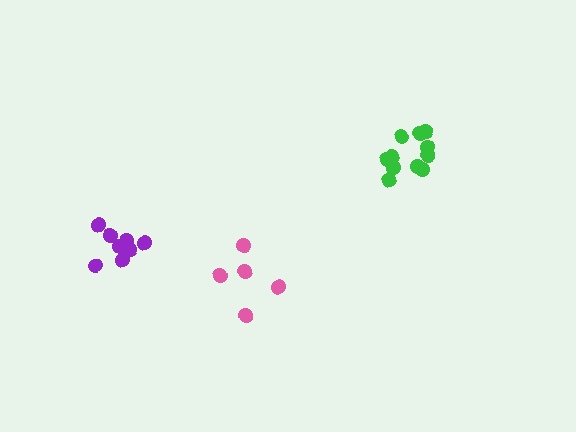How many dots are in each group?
Group 1: 11 dots, Group 2: 8 dots, Group 3: 5 dots (24 total).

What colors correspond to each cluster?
The clusters are colored: green, purple, pink.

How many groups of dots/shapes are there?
There are 3 groups.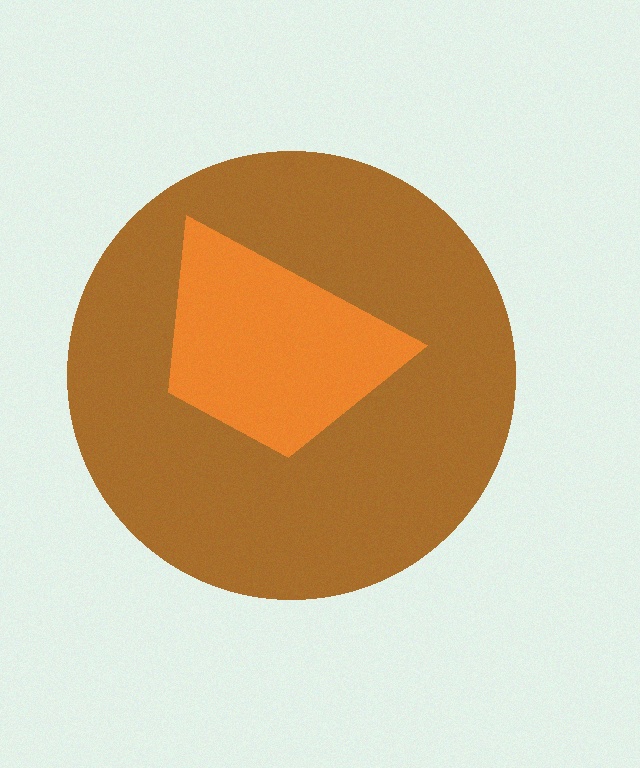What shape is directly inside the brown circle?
The orange trapezoid.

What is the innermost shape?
The orange trapezoid.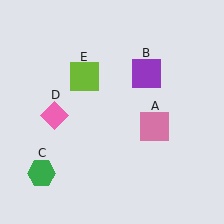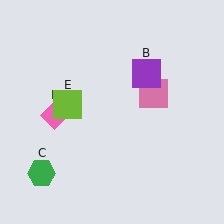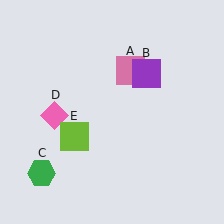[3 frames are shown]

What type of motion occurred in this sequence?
The pink square (object A), lime square (object E) rotated counterclockwise around the center of the scene.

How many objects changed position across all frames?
2 objects changed position: pink square (object A), lime square (object E).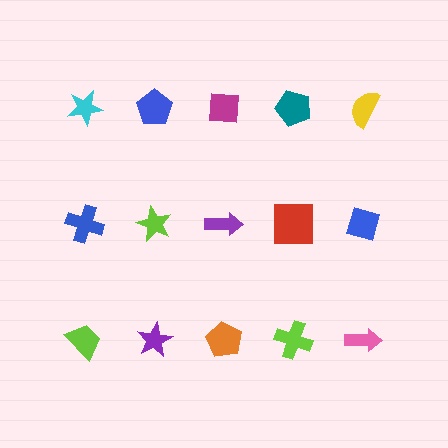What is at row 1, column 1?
A cyan star.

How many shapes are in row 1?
5 shapes.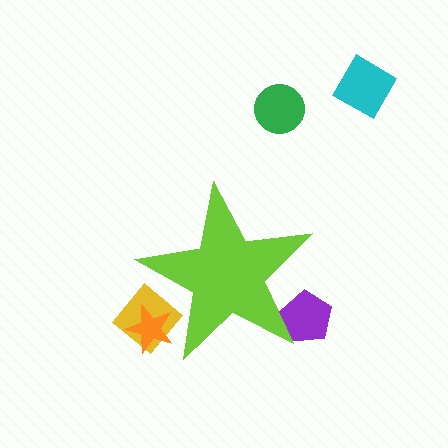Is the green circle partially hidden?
No, the green circle is fully visible.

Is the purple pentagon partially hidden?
Yes, the purple pentagon is partially hidden behind the lime star.